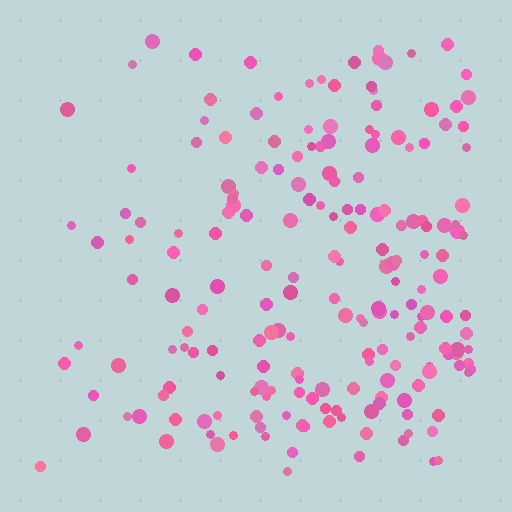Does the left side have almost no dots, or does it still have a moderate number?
Still a moderate number, just noticeably fewer than the right.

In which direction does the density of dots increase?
From left to right, with the right side densest.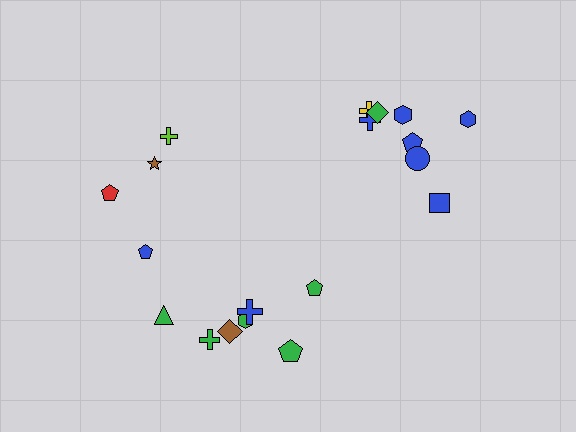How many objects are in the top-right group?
There are 8 objects.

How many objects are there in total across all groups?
There are 19 objects.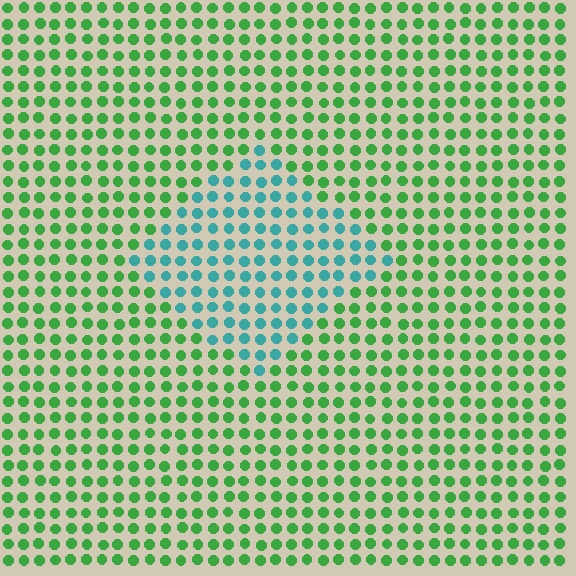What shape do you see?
I see a diamond.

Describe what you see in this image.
The image is filled with small green elements in a uniform arrangement. A diamond-shaped region is visible where the elements are tinted to a slightly different hue, forming a subtle color boundary.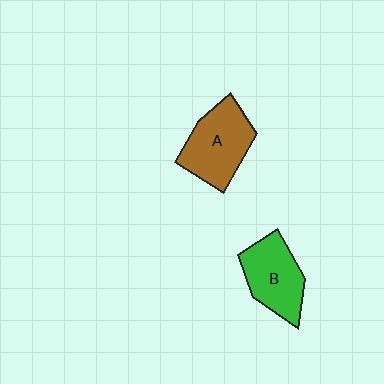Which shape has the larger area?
Shape A (brown).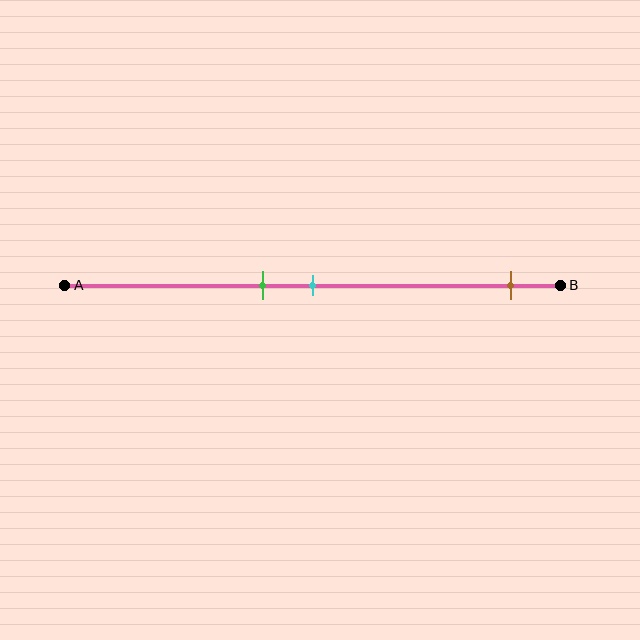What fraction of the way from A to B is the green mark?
The green mark is approximately 40% (0.4) of the way from A to B.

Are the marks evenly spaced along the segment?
No, the marks are not evenly spaced.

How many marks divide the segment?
There are 3 marks dividing the segment.